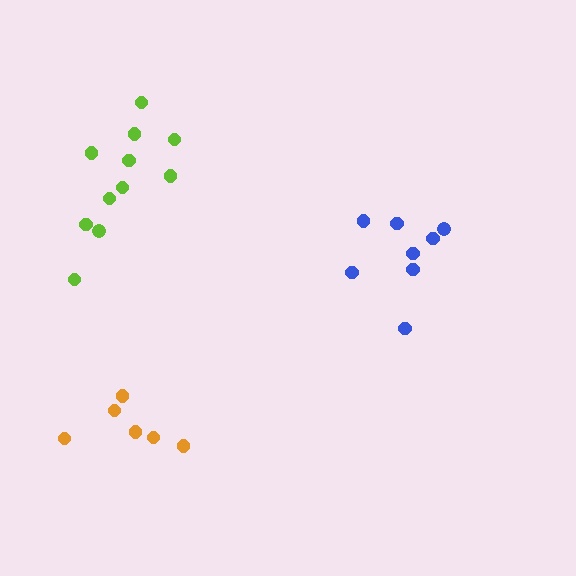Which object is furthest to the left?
The lime cluster is leftmost.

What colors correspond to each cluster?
The clusters are colored: lime, blue, orange.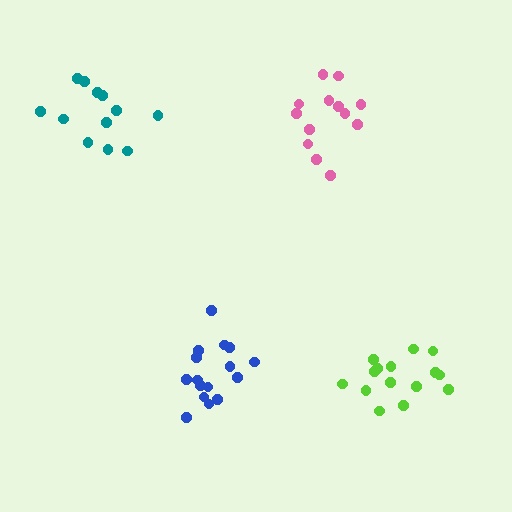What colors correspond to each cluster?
The clusters are colored: pink, teal, blue, lime.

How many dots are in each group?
Group 1: 13 dots, Group 2: 12 dots, Group 3: 16 dots, Group 4: 15 dots (56 total).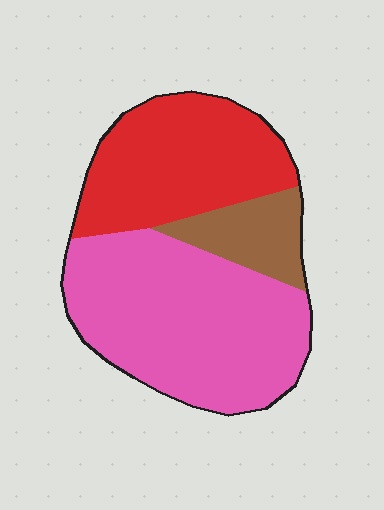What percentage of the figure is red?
Red takes up between a quarter and a half of the figure.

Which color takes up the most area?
Pink, at roughly 50%.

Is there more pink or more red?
Pink.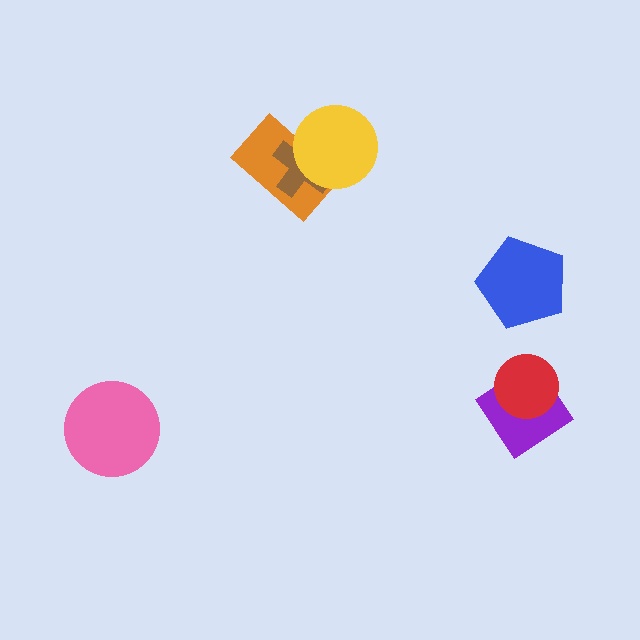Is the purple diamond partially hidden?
Yes, it is partially covered by another shape.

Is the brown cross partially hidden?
Yes, it is partially covered by another shape.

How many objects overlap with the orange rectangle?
2 objects overlap with the orange rectangle.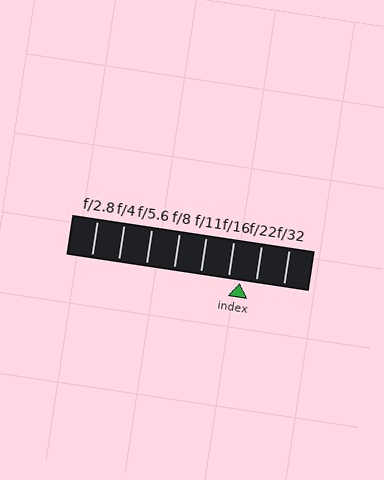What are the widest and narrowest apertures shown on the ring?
The widest aperture shown is f/2.8 and the narrowest is f/32.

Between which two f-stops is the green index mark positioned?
The index mark is between f/16 and f/22.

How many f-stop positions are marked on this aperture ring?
There are 8 f-stop positions marked.